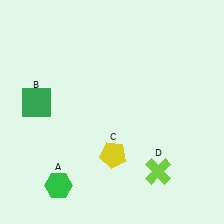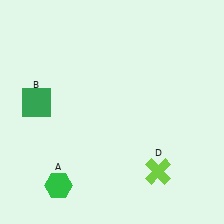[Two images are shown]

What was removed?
The yellow pentagon (C) was removed in Image 2.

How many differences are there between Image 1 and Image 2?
There is 1 difference between the two images.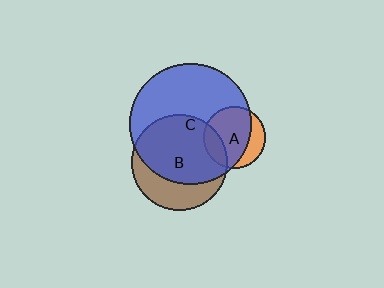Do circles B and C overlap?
Yes.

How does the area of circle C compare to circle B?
Approximately 1.6 times.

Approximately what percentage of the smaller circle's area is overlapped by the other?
Approximately 70%.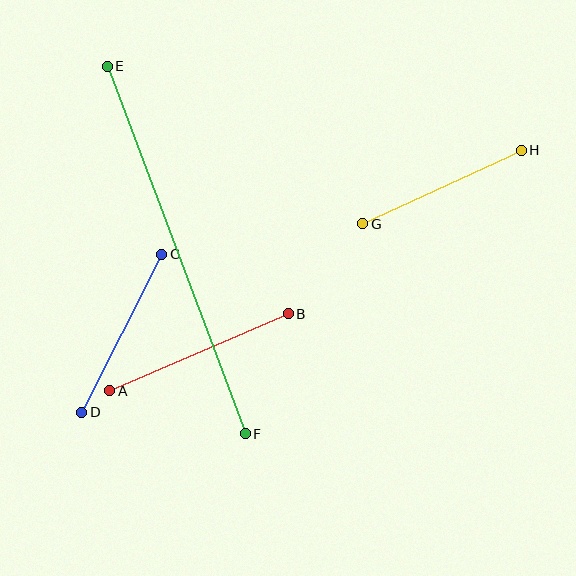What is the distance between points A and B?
The distance is approximately 195 pixels.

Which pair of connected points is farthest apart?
Points E and F are farthest apart.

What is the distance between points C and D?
The distance is approximately 177 pixels.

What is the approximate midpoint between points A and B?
The midpoint is at approximately (199, 352) pixels.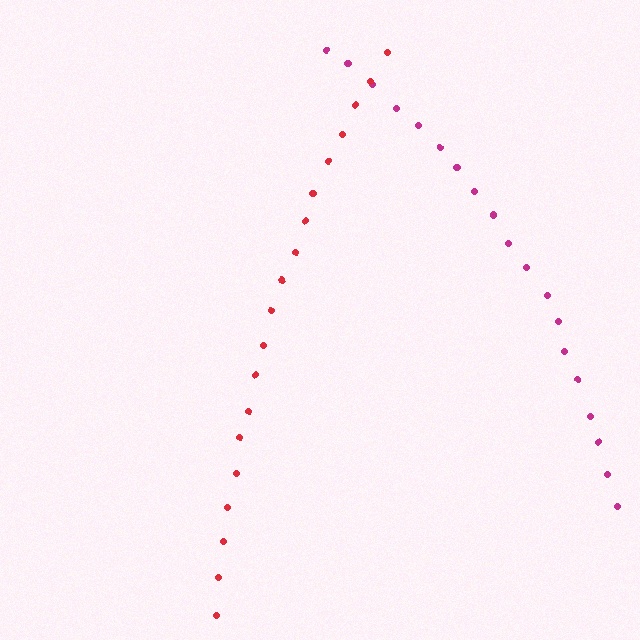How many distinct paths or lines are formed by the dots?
There are 2 distinct paths.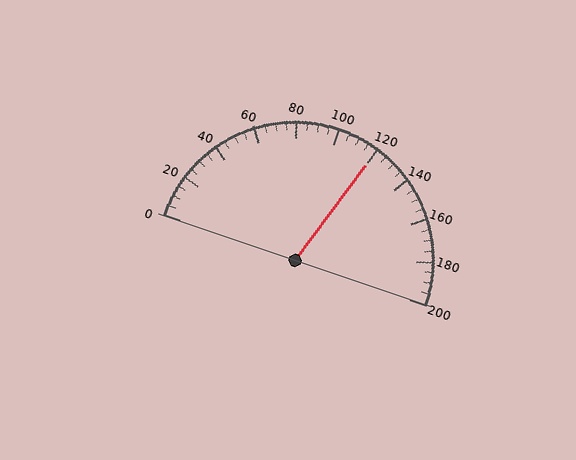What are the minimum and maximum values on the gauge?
The gauge ranges from 0 to 200.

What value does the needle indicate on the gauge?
The needle indicates approximately 120.